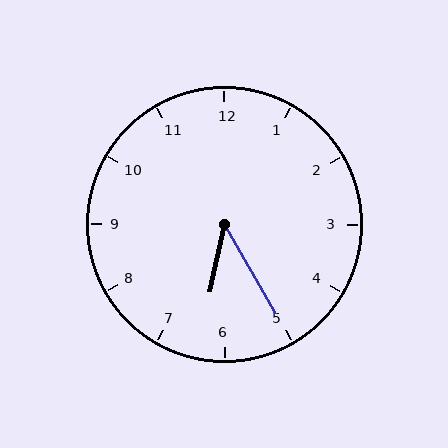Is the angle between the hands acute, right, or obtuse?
It is acute.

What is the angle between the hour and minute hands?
Approximately 42 degrees.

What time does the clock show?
6:25.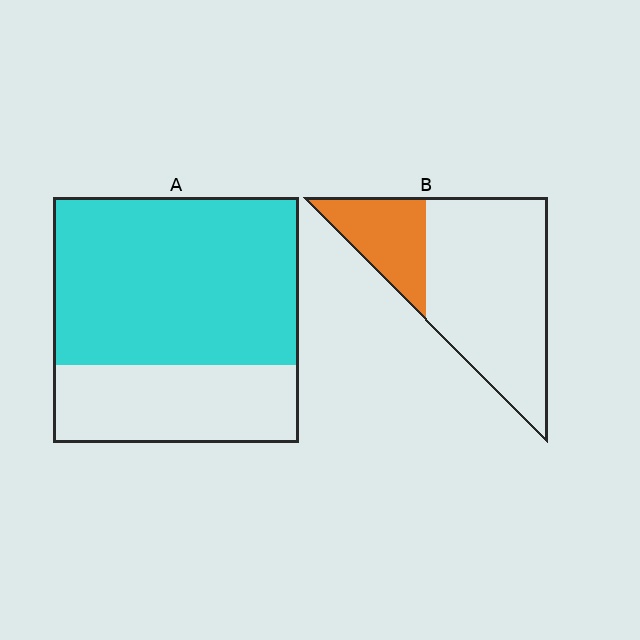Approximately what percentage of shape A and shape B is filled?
A is approximately 70% and B is approximately 25%.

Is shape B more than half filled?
No.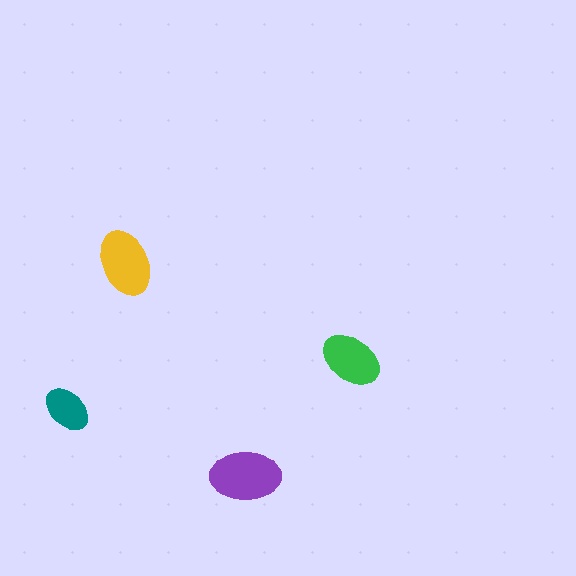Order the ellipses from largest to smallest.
the purple one, the yellow one, the green one, the teal one.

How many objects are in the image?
There are 4 objects in the image.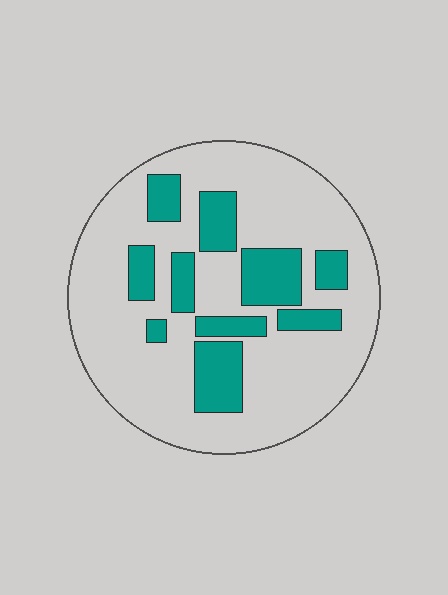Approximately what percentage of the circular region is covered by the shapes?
Approximately 25%.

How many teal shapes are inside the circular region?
10.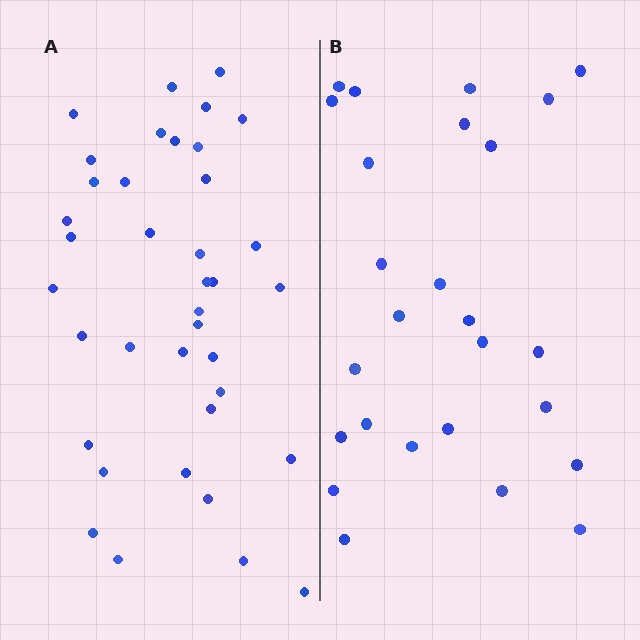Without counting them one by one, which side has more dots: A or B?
Region A (the left region) has more dots.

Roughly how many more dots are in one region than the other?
Region A has roughly 12 or so more dots than region B.